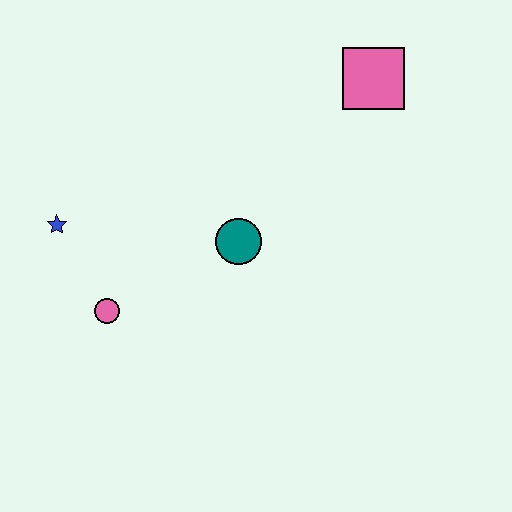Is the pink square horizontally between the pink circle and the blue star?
No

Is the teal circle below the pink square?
Yes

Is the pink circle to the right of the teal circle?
No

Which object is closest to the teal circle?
The pink circle is closest to the teal circle.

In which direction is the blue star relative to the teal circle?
The blue star is to the left of the teal circle.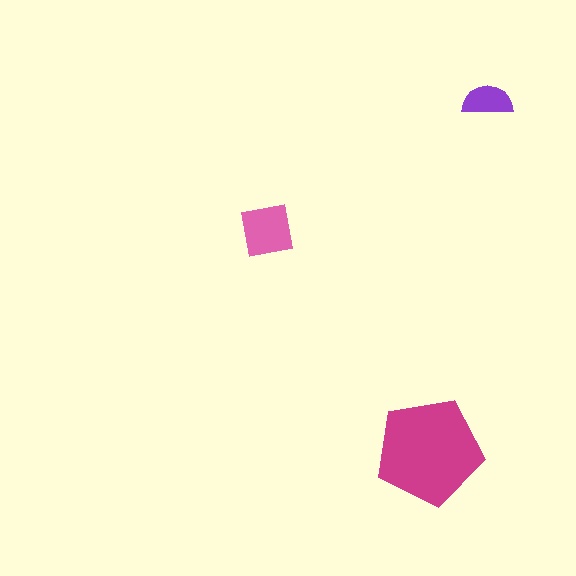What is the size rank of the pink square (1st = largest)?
2nd.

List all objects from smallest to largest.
The purple semicircle, the pink square, the magenta pentagon.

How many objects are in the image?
There are 3 objects in the image.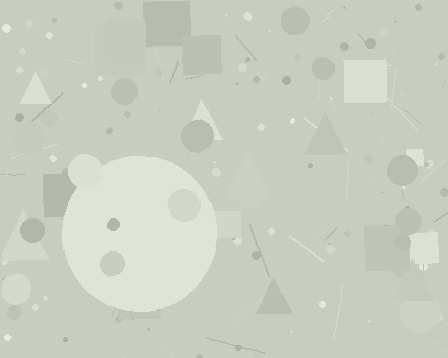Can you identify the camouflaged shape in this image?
The camouflaged shape is a circle.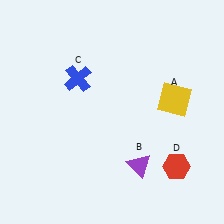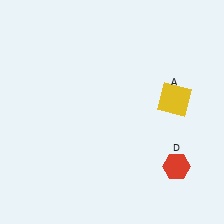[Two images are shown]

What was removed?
The purple triangle (B), the blue cross (C) were removed in Image 2.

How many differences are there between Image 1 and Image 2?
There are 2 differences between the two images.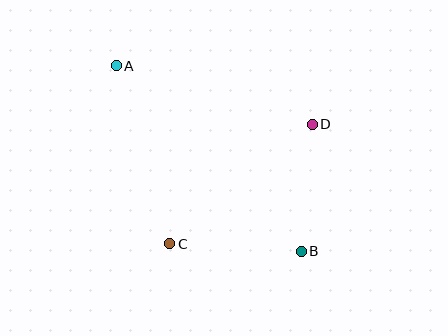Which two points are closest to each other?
Points B and D are closest to each other.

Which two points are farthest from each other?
Points A and B are farthest from each other.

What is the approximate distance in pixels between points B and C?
The distance between B and C is approximately 132 pixels.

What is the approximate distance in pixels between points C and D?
The distance between C and D is approximately 186 pixels.